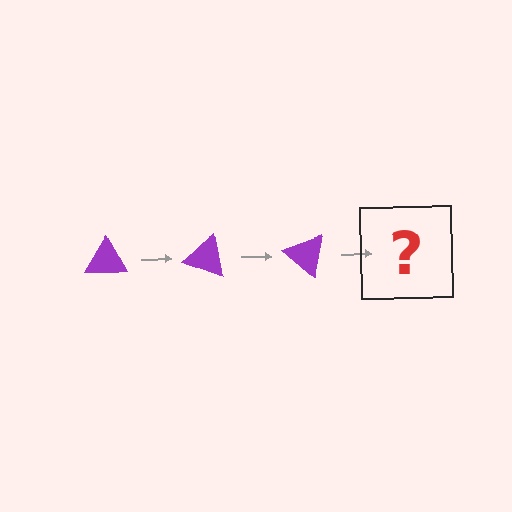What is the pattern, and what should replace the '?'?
The pattern is that the triangle rotates 20 degrees each step. The '?' should be a purple triangle rotated 60 degrees.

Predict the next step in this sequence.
The next step is a purple triangle rotated 60 degrees.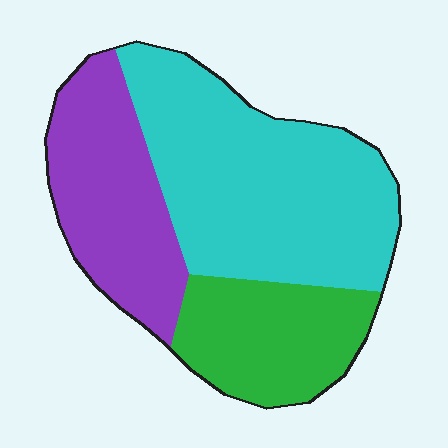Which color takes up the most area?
Cyan, at roughly 50%.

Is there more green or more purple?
Purple.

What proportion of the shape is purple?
Purple covers 28% of the shape.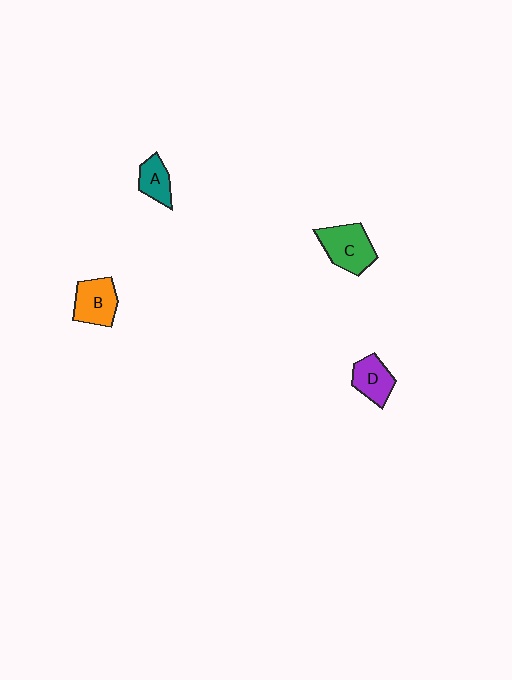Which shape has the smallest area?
Shape A (teal).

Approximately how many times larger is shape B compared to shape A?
Approximately 1.5 times.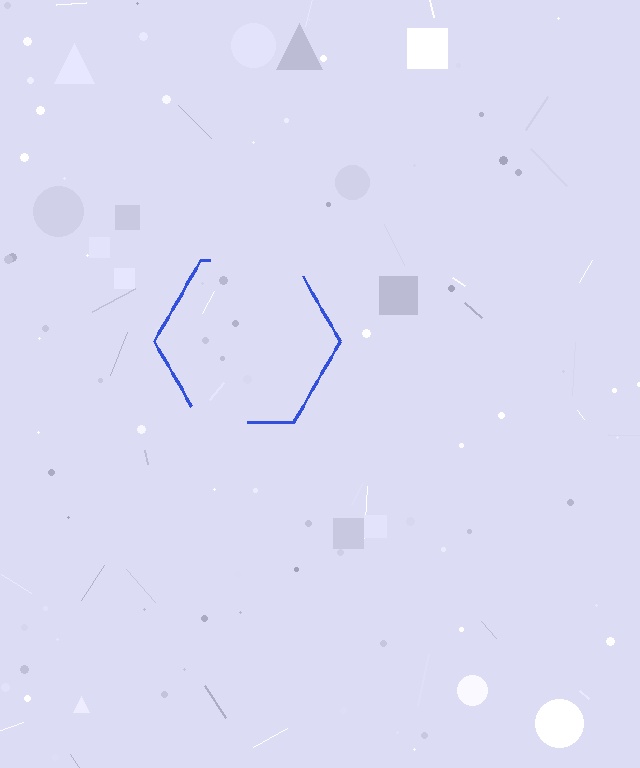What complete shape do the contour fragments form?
The contour fragments form a hexagon.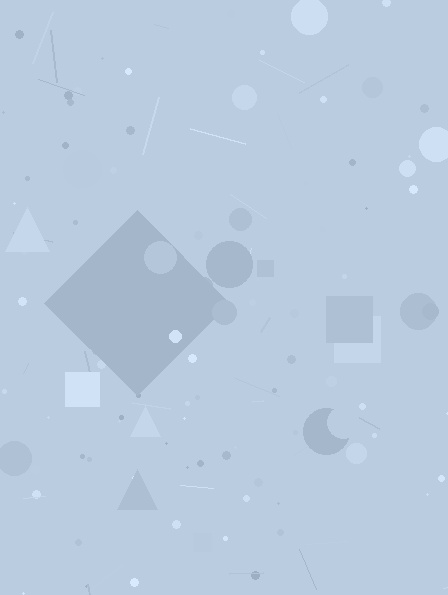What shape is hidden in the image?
A diamond is hidden in the image.